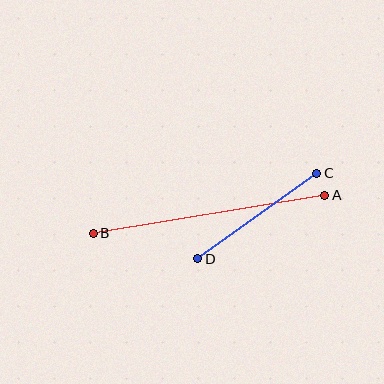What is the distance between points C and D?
The distance is approximately 147 pixels.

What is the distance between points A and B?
The distance is approximately 234 pixels.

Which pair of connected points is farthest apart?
Points A and B are farthest apart.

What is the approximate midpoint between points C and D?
The midpoint is at approximately (257, 216) pixels.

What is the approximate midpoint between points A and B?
The midpoint is at approximately (209, 214) pixels.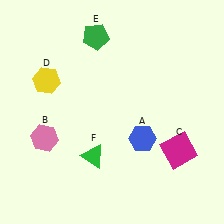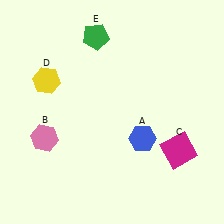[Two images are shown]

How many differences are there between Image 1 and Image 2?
There is 1 difference between the two images.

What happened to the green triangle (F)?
The green triangle (F) was removed in Image 2. It was in the bottom-left area of Image 1.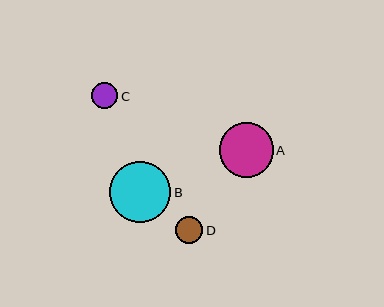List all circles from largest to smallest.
From largest to smallest: B, A, D, C.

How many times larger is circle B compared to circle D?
Circle B is approximately 2.3 times the size of circle D.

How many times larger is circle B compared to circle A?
Circle B is approximately 1.1 times the size of circle A.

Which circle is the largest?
Circle B is the largest with a size of approximately 62 pixels.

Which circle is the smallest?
Circle C is the smallest with a size of approximately 26 pixels.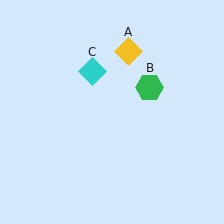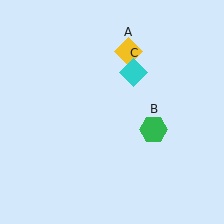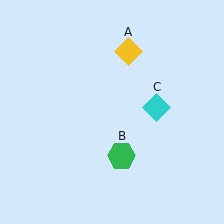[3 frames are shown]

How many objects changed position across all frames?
2 objects changed position: green hexagon (object B), cyan diamond (object C).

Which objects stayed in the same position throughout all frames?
Yellow diamond (object A) remained stationary.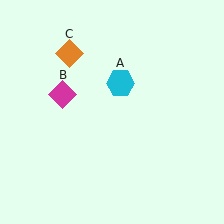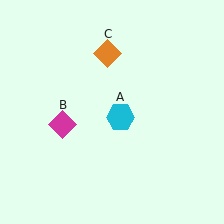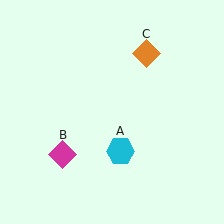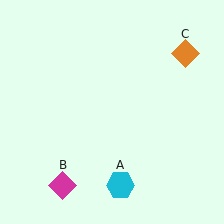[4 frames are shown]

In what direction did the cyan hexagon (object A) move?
The cyan hexagon (object A) moved down.